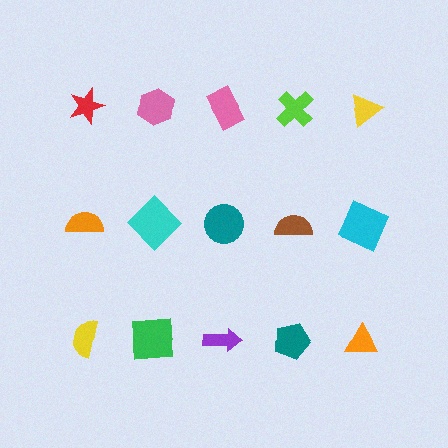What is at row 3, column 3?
A purple arrow.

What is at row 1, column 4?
A lime cross.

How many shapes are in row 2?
5 shapes.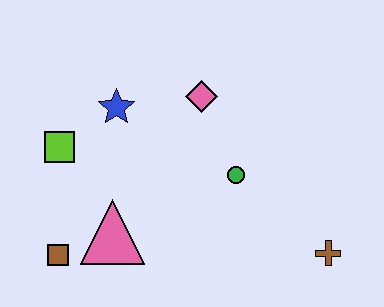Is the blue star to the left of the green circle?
Yes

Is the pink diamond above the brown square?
Yes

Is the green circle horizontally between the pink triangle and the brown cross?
Yes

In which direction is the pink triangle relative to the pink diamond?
The pink triangle is below the pink diamond.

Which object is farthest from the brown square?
The brown cross is farthest from the brown square.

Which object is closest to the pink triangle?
The brown square is closest to the pink triangle.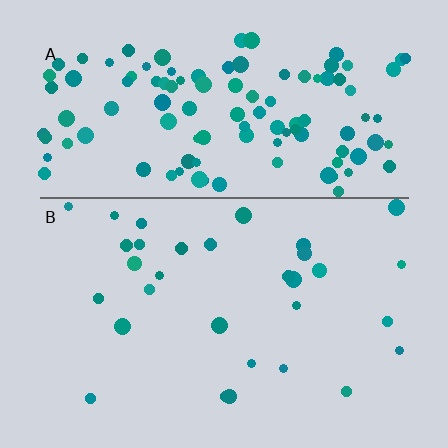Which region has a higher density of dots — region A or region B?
A (the top).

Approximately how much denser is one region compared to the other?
Approximately 3.8× — region A over region B.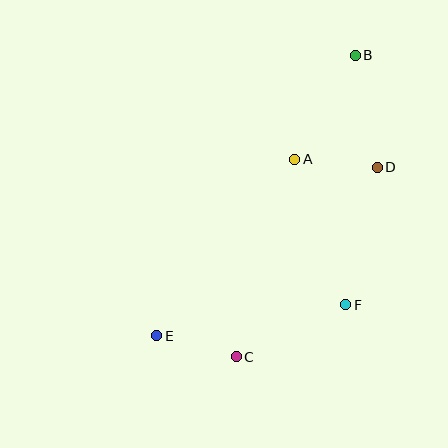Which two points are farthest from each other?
Points B and E are farthest from each other.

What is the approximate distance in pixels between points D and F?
The distance between D and F is approximately 141 pixels.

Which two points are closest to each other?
Points C and E are closest to each other.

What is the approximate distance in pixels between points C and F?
The distance between C and F is approximately 121 pixels.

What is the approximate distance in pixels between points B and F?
The distance between B and F is approximately 250 pixels.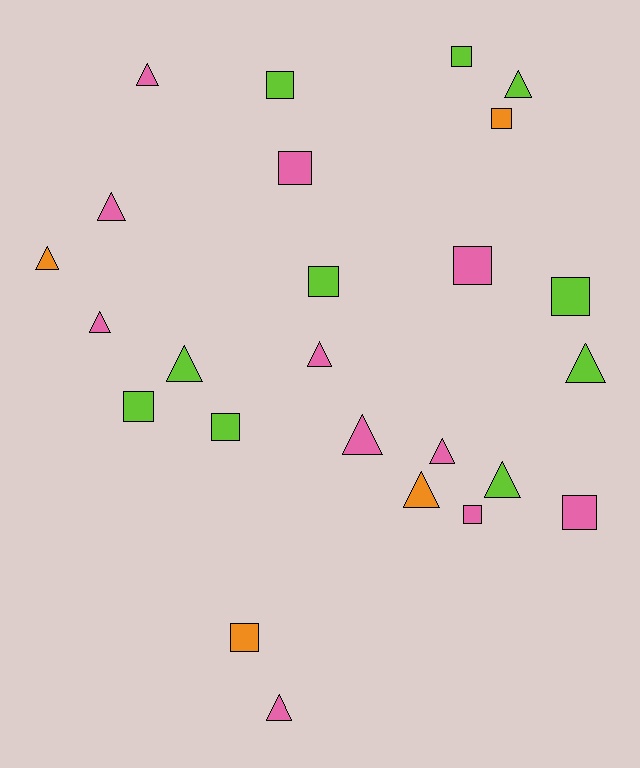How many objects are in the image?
There are 25 objects.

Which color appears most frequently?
Pink, with 11 objects.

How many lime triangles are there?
There are 4 lime triangles.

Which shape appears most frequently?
Triangle, with 13 objects.